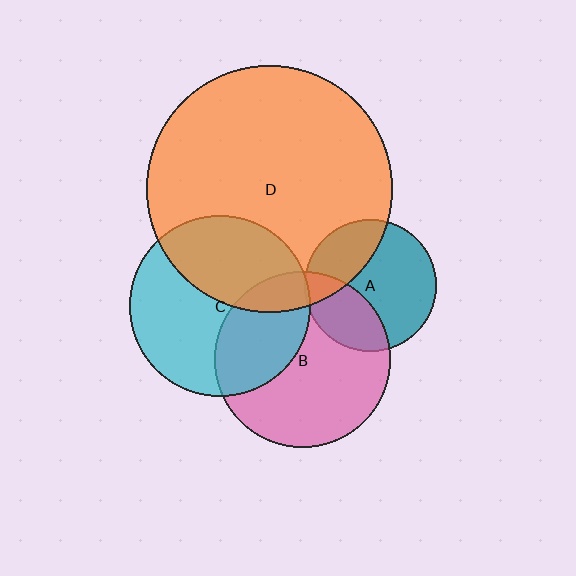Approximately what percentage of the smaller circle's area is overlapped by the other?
Approximately 30%.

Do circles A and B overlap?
Yes.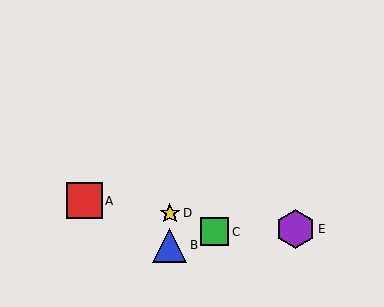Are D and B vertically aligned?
Yes, both are at x≈170.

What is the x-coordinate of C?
Object C is at x≈215.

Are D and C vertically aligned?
No, D is at x≈170 and C is at x≈215.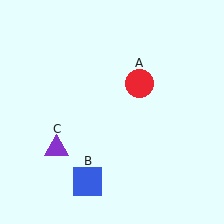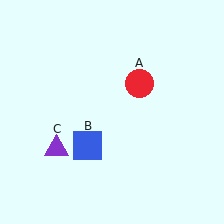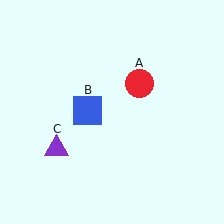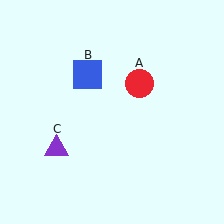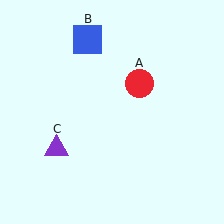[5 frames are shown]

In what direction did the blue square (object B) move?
The blue square (object B) moved up.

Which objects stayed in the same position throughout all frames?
Red circle (object A) and purple triangle (object C) remained stationary.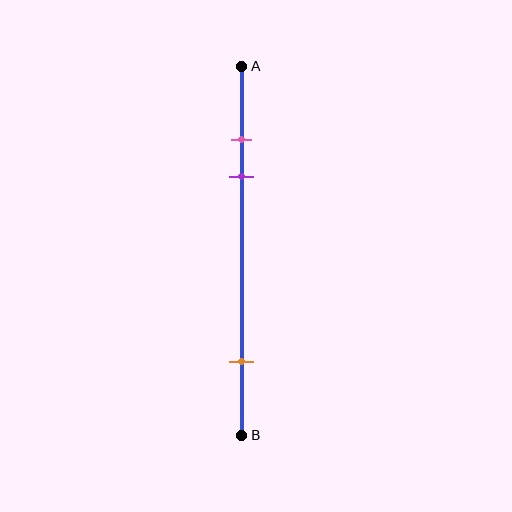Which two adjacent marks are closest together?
The pink and purple marks are the closest adjacent pair.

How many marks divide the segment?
There are 3 marks dividing the segment.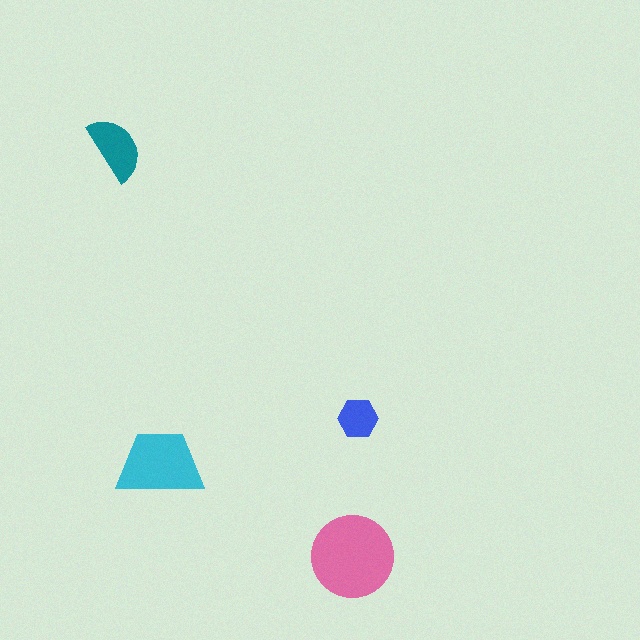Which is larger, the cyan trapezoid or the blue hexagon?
The cyan trapezoid.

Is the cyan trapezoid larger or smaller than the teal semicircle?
Larger.